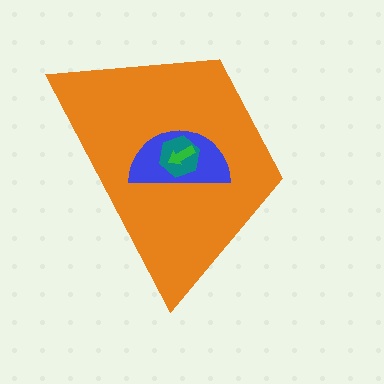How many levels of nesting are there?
4.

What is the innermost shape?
The green arrow.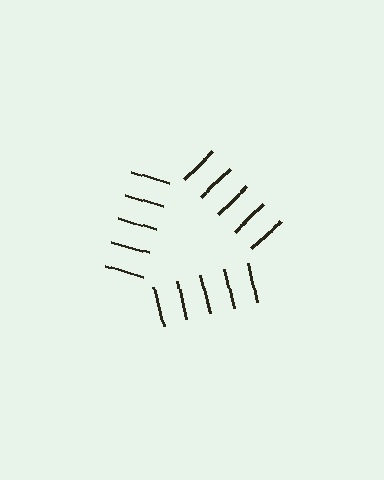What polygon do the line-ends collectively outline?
An illusory triangle — the line segments terminate on its edges but no continuous stroke is drawn.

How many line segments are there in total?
15 — 5 along each of the 3 edges.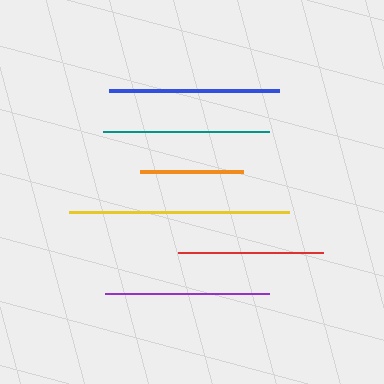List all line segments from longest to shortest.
From longest to shortest: yellow, blue, teal, purple, red, orange.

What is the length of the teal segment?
The teal segment is approximately 166 pixels long.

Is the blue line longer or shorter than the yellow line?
The yellow line is longer than the blue line.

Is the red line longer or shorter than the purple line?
The purple line is longer than the red line.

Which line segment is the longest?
The yellow line is the longest at approximately 220 pixels.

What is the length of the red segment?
The red segment is approximately 144 pixels long.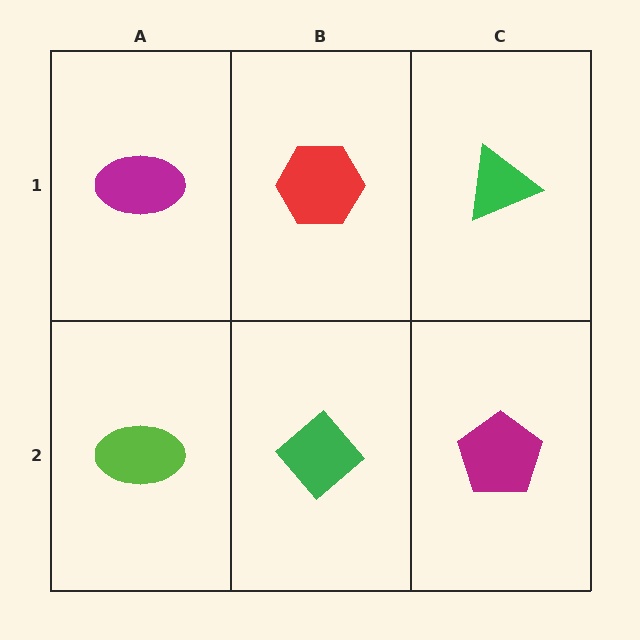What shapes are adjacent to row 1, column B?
A green diamond (row 2, column B), a magenta ellipse (row 1, column A), a green triangle (row 1, column C).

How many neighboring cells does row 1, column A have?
2.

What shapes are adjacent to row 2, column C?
A green triangle (row 1, column C), a green diamond (row 2, column B).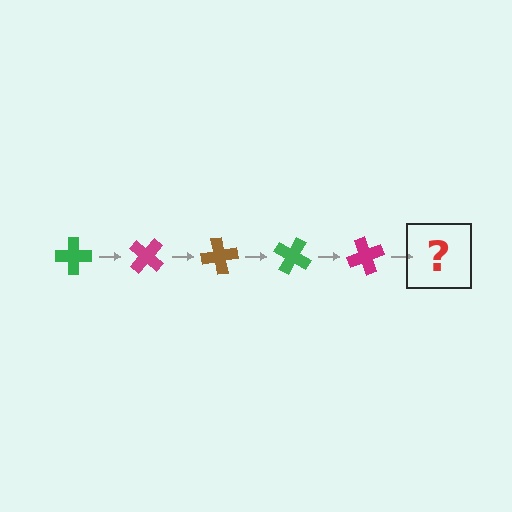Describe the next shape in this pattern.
It should be a brown cross, rotated 200 degrees from the start.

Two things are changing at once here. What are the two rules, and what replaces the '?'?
The two rules are that it rotates 40 degrees each step and the color cycles through green, magenta, and brown. The '?' should be a brown cross, rotated 200 degrees from the start.